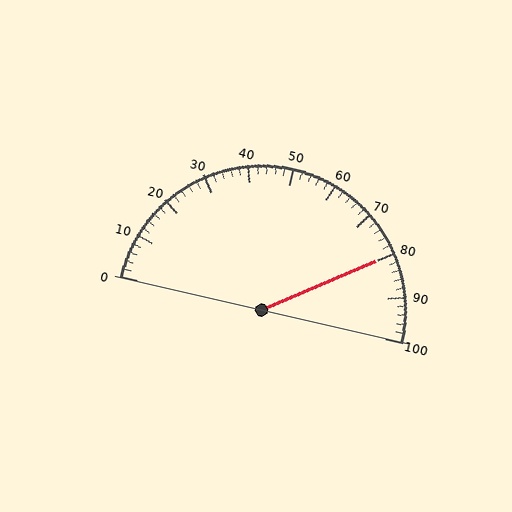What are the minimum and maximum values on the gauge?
The gauge ranges from 0 to 100.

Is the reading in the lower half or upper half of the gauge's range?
The reading is in the upper half of the range (0 to 100).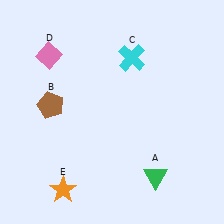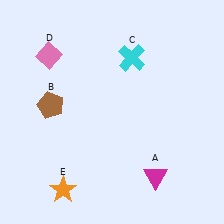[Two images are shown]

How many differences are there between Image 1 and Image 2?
There is 1 difference between the two images.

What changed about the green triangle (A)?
In Image 1, A is green. In Image 2, it changed to magenta.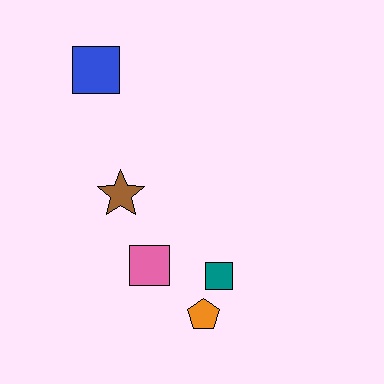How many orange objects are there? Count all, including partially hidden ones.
There is 1 orange object.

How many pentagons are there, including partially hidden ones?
There is 1 pentagon.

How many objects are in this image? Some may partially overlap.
There are 5 objects.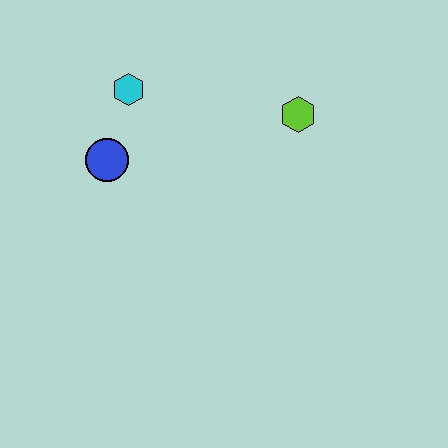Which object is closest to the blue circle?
The cyan hexagon is closest to the blue circle.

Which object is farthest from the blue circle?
The lime hexagon is farthest from the blue circle.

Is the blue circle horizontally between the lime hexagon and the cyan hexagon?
No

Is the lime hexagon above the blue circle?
Yes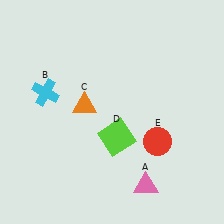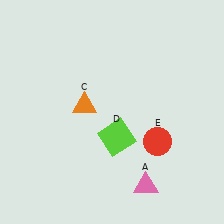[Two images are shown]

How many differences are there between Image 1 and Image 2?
There is 1 difference between the two images.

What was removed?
The cyan cross (B) was removed in Image 2.